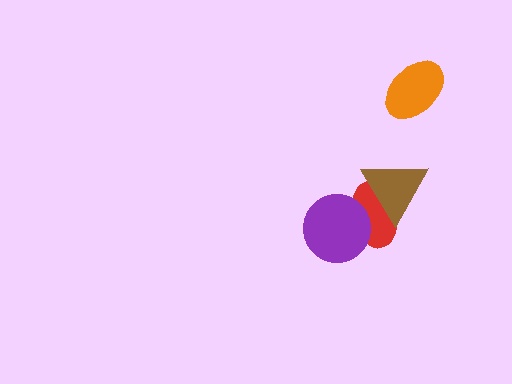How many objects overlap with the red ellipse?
2 objects overlap with the red ellipse.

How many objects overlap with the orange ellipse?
0 objects overlap with the orange ellipse.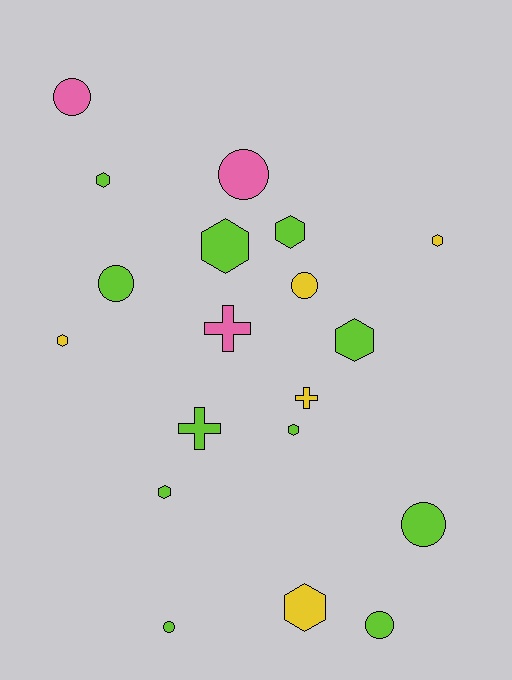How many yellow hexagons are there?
There are 3 yellow hexagons.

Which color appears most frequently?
Lime, with 11 objects.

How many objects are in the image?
There are 19 objects.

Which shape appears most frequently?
Hexagon, with 9 objects.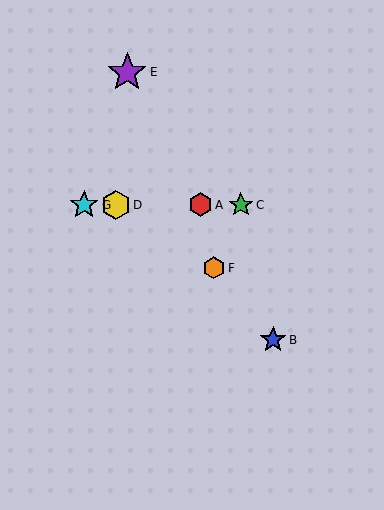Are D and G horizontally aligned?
Yes, both are at y≈205.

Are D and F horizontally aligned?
No, D is at y≈205 and F is at y≈268.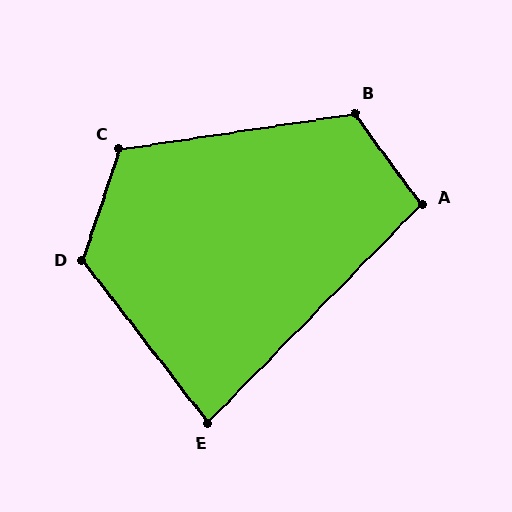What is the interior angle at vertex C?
Approximately 117 degrees (obtuse).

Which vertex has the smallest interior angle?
E, at approximately 82 degrees.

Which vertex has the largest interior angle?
D, at approximately 124 degrees.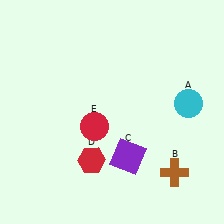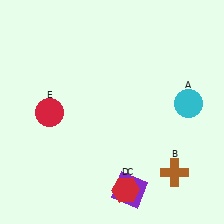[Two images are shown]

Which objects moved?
The objects that moved are: the purple square (C), the red hexagon (D), the red circle (E).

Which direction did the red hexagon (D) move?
The red hexagon (D) moved right.